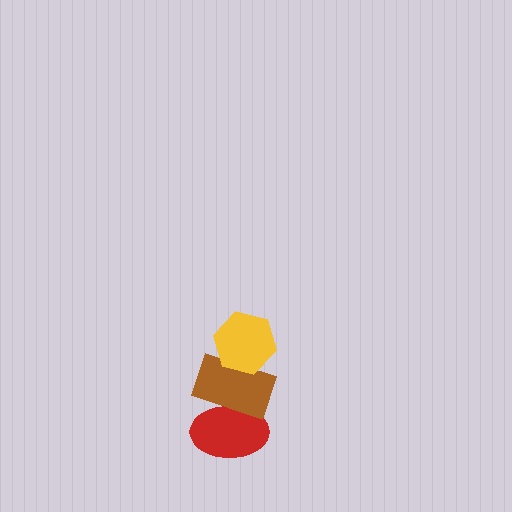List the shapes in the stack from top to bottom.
From top to bottom: the yellow hexagon, the brown rectangle, the red ellipse.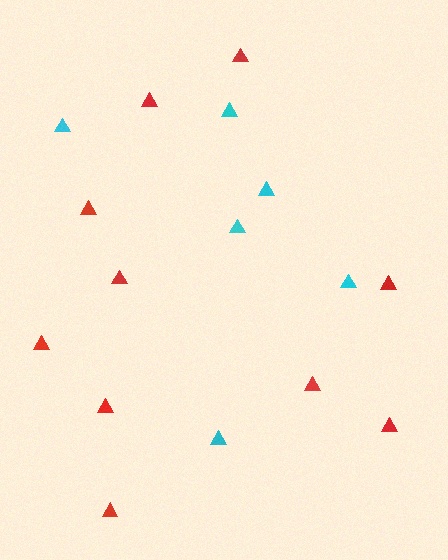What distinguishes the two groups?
There are 2 groups: one group of red triangles (10) and one group of cyan triangles (6).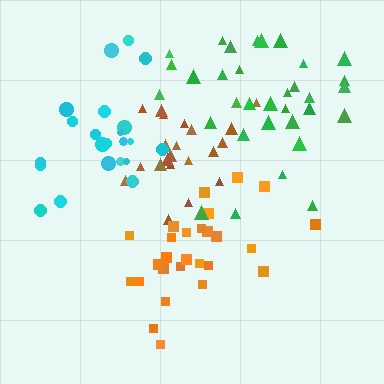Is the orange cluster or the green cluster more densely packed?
Orange.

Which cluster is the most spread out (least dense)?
Cyan.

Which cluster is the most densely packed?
Brown.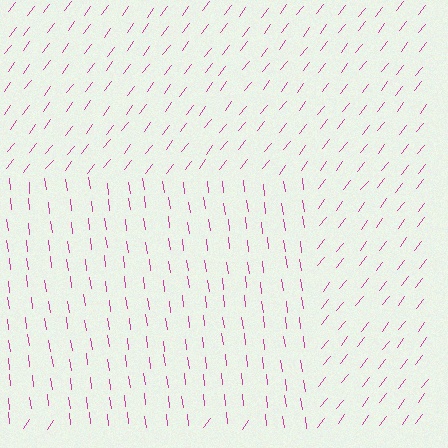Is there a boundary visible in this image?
Yes, there is a texture boundary formed by a change in line orientation.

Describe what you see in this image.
The image is filled with small magenta line segments. A rectangle region in the image has lines oriented differently from the surrounding lines, creating a visible texture boundary.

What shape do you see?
I see a rectangle.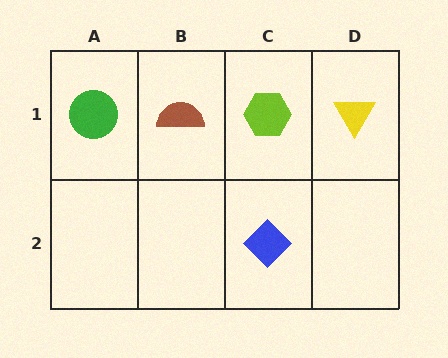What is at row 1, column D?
A yellow triangle.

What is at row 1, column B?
A brown semicircle.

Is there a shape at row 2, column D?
No, that cell is empty.